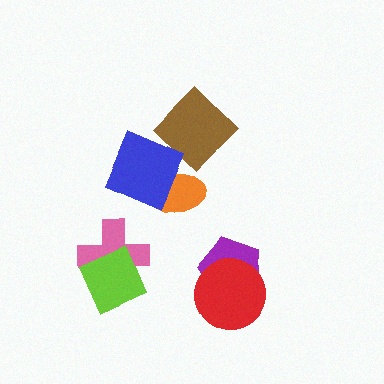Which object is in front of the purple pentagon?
The red circle is in front of the purple pentagon.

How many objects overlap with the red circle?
1 object overlaps with the red circle.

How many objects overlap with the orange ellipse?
1 object overlaps with the orange ellipse.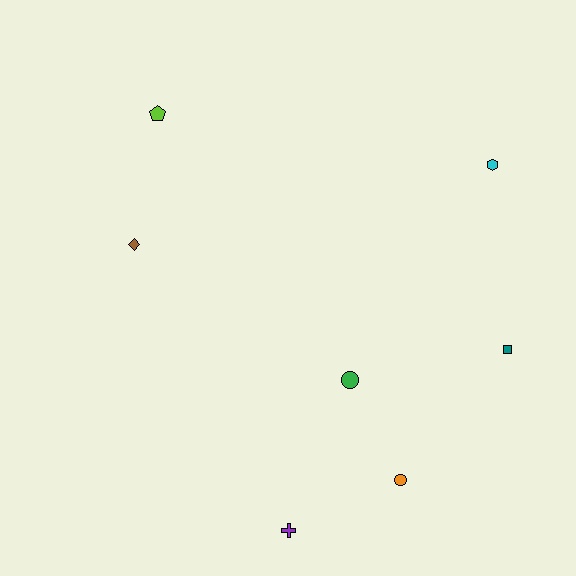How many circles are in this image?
There are 2 circles.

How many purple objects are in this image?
There is 1 purple object.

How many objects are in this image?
There are 7 objects.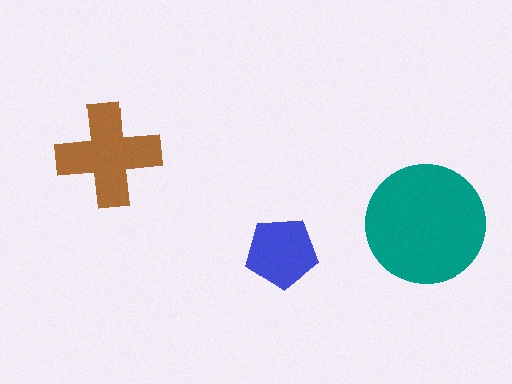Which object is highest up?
The brown cross is topmost.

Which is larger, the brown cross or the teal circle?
The teal circle.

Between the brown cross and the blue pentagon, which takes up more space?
The brown cross.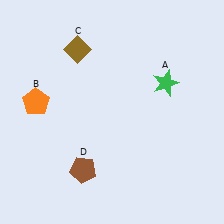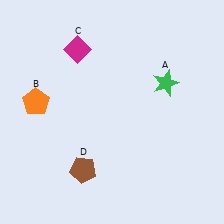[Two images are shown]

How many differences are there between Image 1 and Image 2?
There is 1 difference between the two images.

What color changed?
The diamond (C) changed from brown in Image 1 to magenta in Image 2.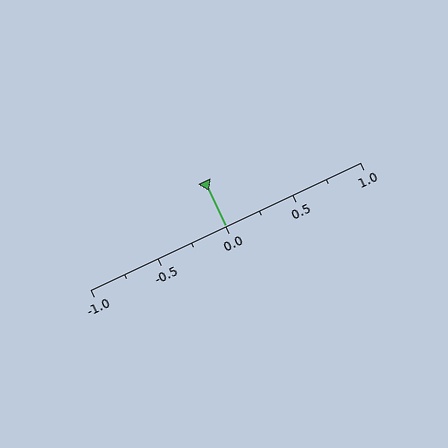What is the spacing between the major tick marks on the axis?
The major ticks are spaced 0.5 apart.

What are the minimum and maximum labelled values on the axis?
The axis runs from -1.0 to 1.0.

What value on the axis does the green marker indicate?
The marker indicates approximately 0.